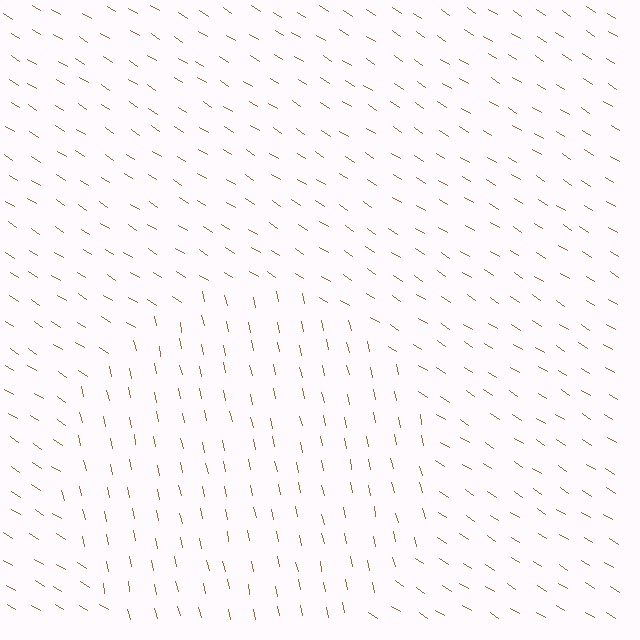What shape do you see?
I see a circle.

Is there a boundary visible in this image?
Yes, there is a texture boundary formed by a change in line orientation.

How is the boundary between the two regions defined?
The boundary is defined purely by a change in line orientation (approximately 45 degrees difference). All lines are the same color and thickness.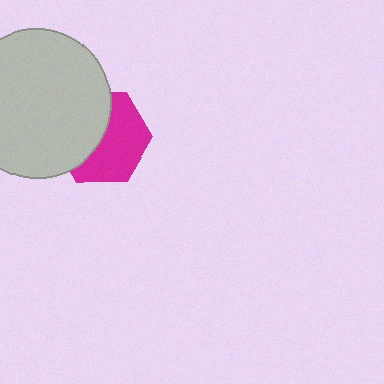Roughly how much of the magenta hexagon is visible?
About half of it is visible (roughly 54%).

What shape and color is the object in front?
The object in front is a light gray circle.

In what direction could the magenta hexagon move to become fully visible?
The magenta hexagon could move right. That would shift it out from behind the light gray circle entirely.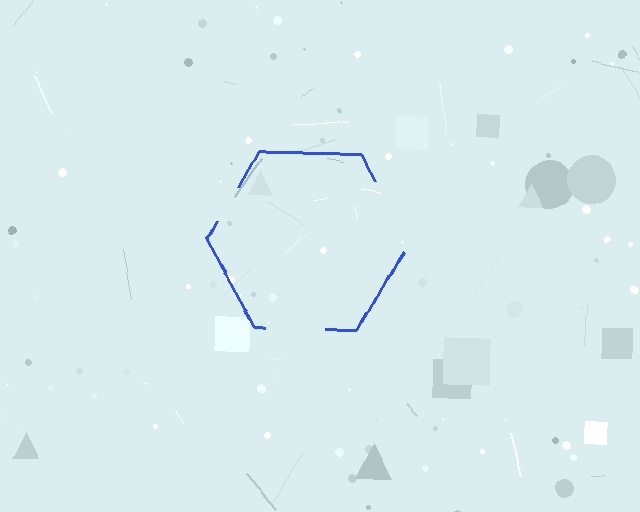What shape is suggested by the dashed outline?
The dashed outline suggests a hexagon.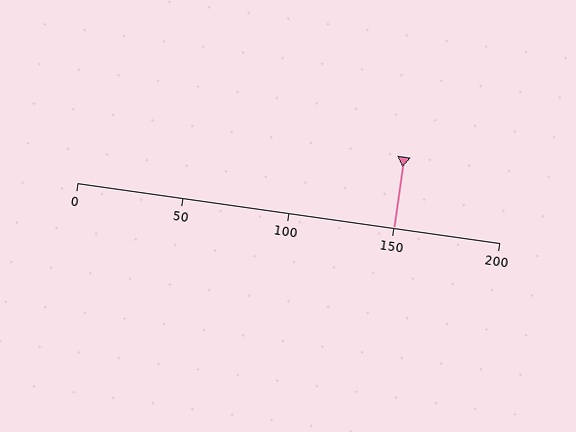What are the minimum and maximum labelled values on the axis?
The axis runs from 0 to 200.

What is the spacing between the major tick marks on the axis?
The major ticks are spaced 50 apart.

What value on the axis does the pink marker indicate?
The marker indicates approximately 150.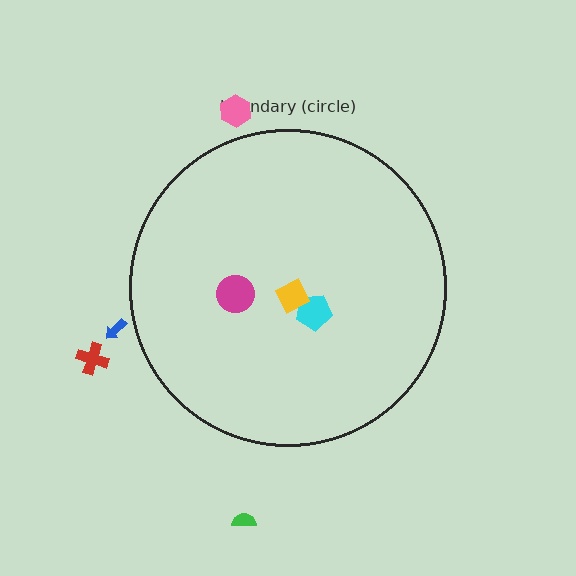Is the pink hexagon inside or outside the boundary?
Outside.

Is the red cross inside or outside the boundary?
Outside.